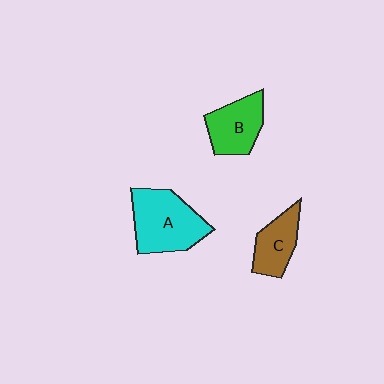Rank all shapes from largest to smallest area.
From largest to smallest: A (cyan), B (green), C (brown).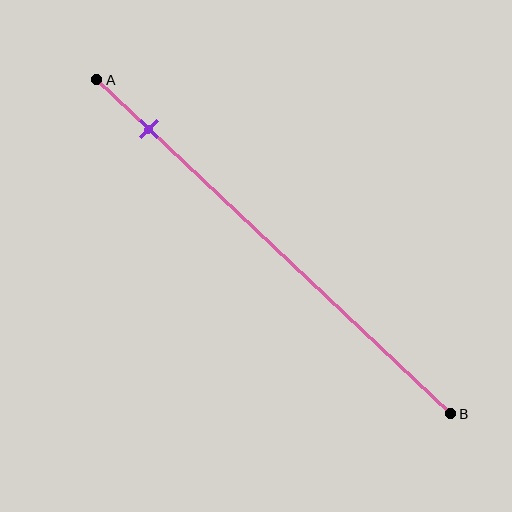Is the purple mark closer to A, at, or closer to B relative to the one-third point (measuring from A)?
The purple mark is closer to point A than the one-third point of segment AB.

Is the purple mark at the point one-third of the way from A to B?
No, the mark is at about 15% from A, not at the 33% one-third point.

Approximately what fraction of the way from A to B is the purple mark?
The purple mark is approximately 15% of the way from A to B.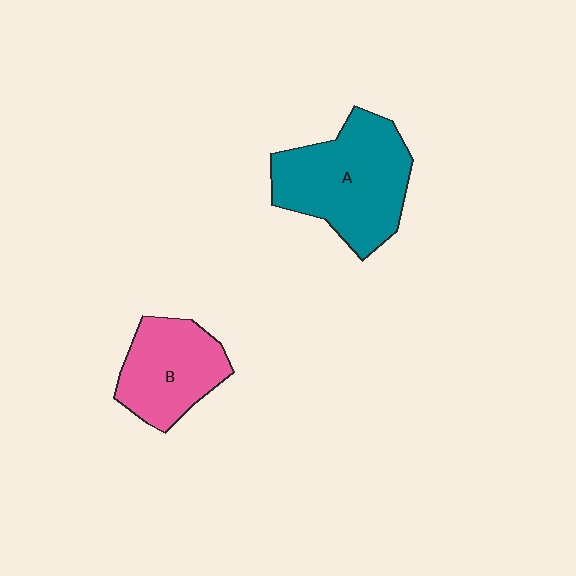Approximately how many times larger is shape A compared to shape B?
Approximately 1.5 times.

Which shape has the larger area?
Shape A (teal).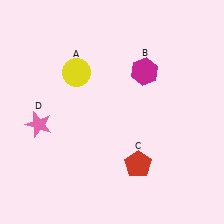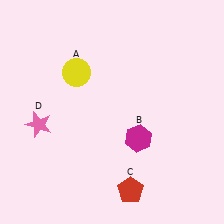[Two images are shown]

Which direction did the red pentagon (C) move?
The red pentagon (C) moved down.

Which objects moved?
The objects that moved are: the magenta hexagon (B), the red pentagon (C).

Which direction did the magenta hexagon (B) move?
The magenta hexagon (B) moved down.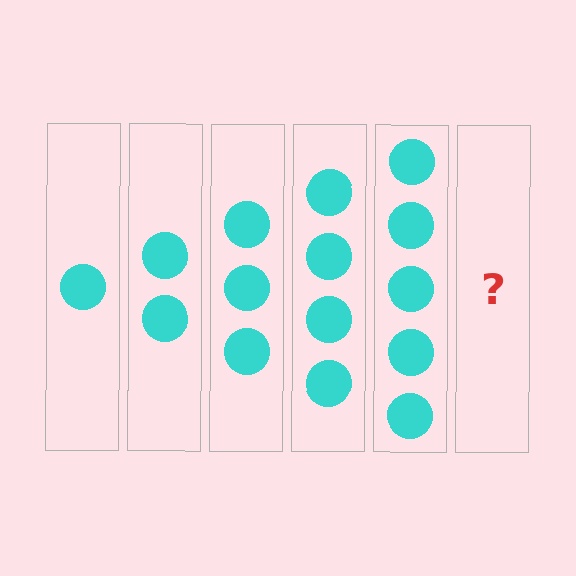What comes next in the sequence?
The next element should be 6 circles.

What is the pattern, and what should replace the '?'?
The pattern is that each step adds one more circle. The '?' should be 6 circles.